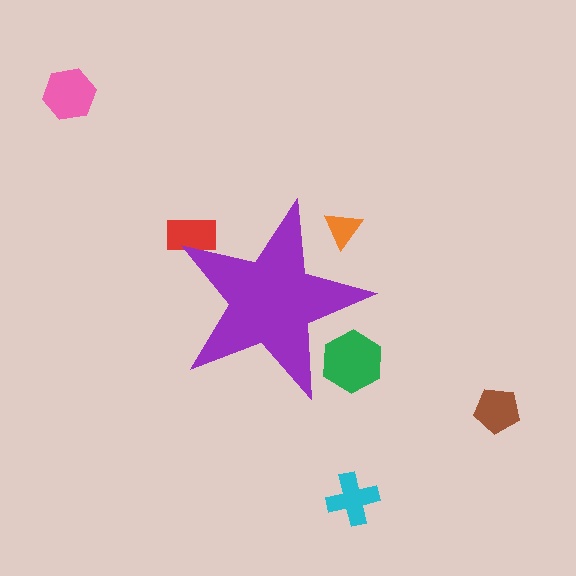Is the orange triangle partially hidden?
Yes, the orange triangle is partially hidden behind the purple star.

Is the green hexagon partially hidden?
Yes, the green hexagon is partially hidden behind the purple star.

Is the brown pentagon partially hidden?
No, the brown pentagon is fully visible.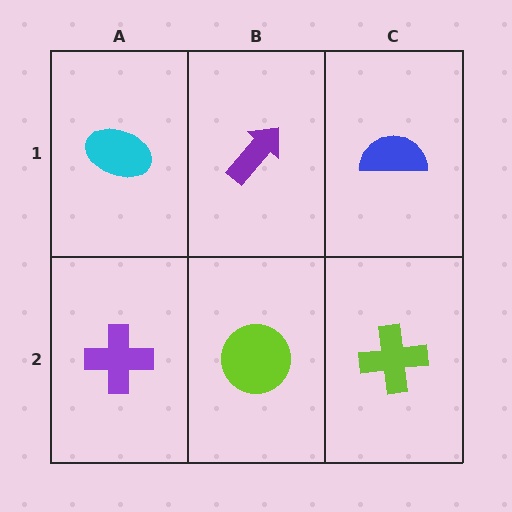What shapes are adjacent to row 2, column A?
A cyan ellipse (row 1, column A), a lime circle (row 2, column B).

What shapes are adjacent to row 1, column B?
A lime circle (row 2, column B), a cyan ellipse (row 1, column A), a blue semicircle (row 1, column C).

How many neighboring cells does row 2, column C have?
2.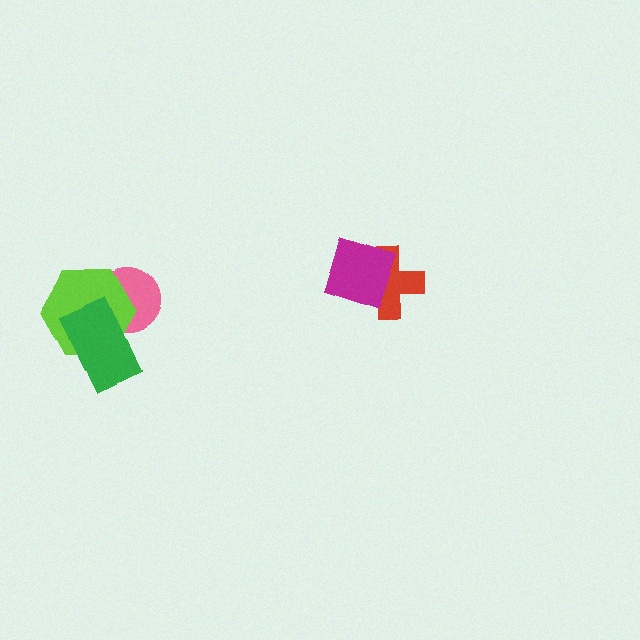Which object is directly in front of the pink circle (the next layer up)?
The lime hexagon is directly in front of the pink circle.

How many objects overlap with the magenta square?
1 object overlaps with the magenta square.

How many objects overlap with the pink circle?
2 objects overlap with the pink circle.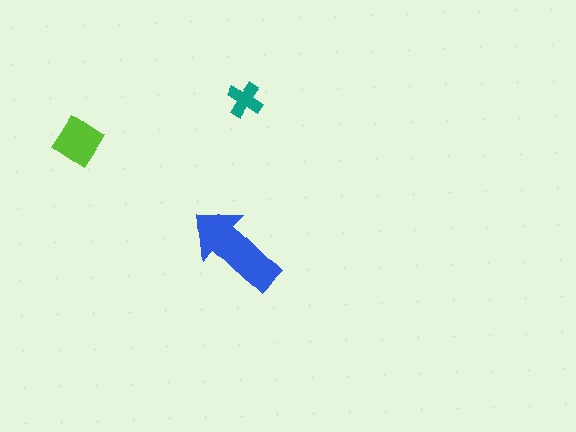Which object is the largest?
The blue arrow.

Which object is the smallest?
The teal cross.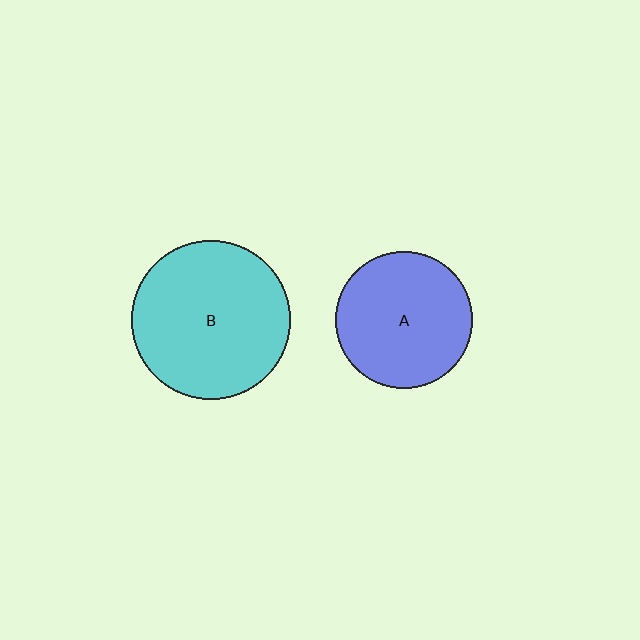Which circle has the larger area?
Circle B (cyan).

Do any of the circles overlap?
No, none of the circles overlap.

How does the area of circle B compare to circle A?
Approximately 1.3 times.